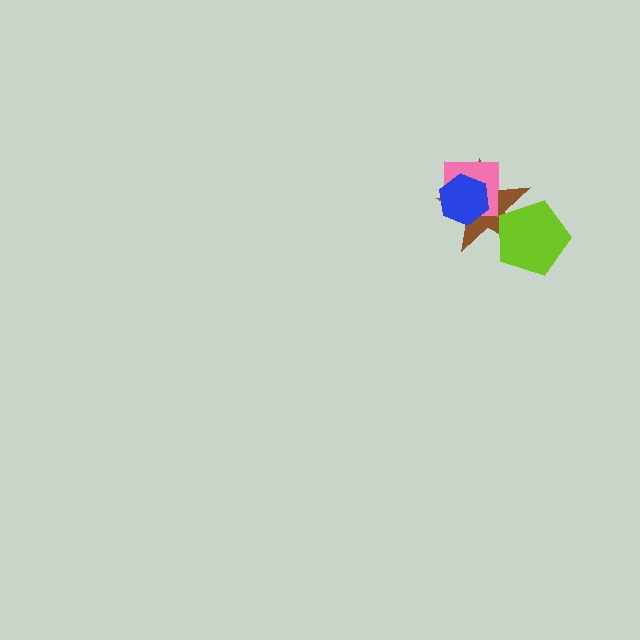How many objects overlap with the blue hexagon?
2 objects overlap with the blue hexagon.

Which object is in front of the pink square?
The blue hexagon is in front of the pink square.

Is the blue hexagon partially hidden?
No, no other shape covers it.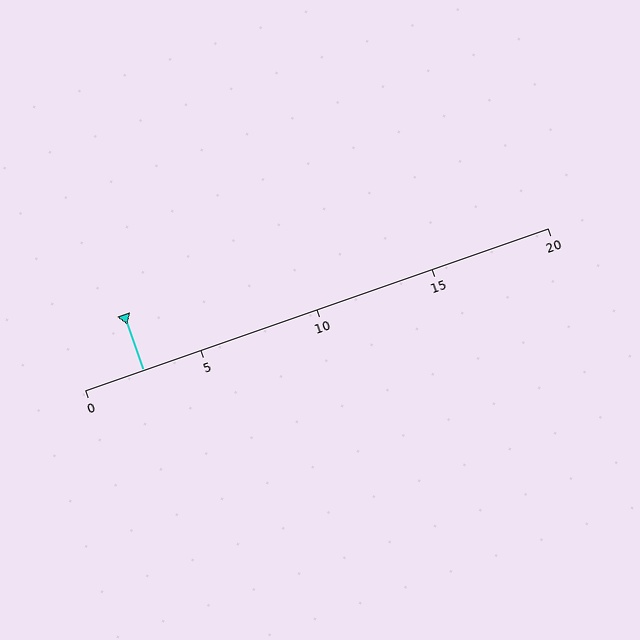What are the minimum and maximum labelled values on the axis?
The axis runs from 0 to 20.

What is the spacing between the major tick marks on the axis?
The major ticks are spaced 5 apart.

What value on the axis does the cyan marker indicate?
The marker indicates approximately 2.5.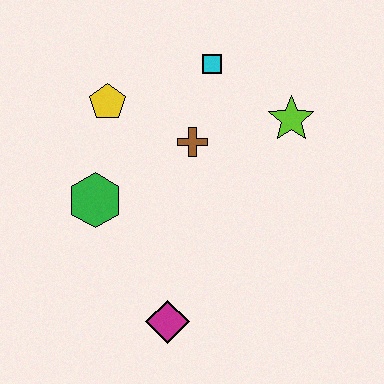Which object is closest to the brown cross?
The cyan square is closest to the brown cross.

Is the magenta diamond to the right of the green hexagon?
Yes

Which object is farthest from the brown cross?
The magenta diamond is farthest from the brown cross.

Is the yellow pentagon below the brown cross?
No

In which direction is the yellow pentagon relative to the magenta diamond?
The yellow pentagon is above the magenta diamond.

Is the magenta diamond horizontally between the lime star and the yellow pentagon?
Yes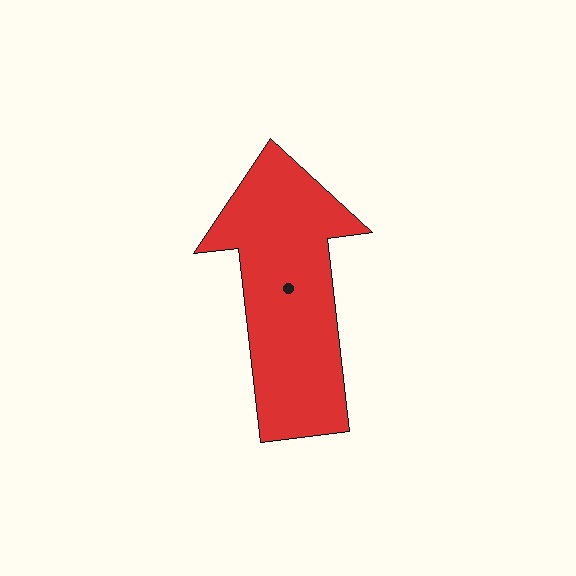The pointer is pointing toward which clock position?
Roughly 12 o'clock.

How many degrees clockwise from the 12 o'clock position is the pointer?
Approximately 353 degrees.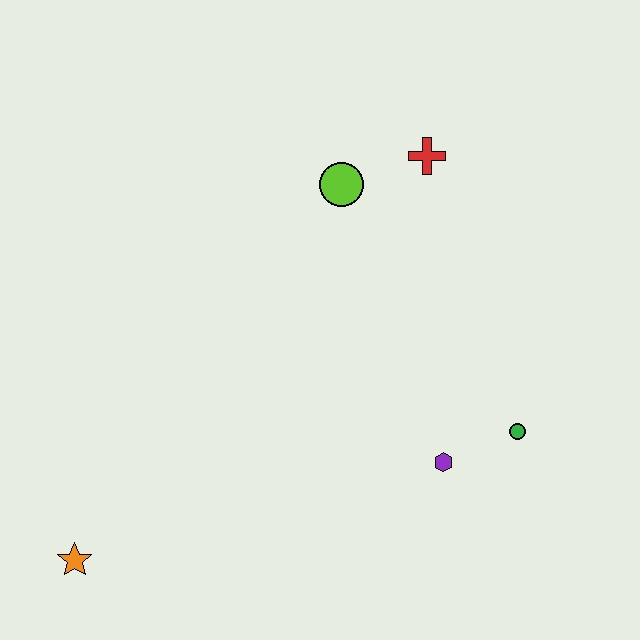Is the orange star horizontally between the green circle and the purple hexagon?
No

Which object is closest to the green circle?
The purple hexagon is closest to the green circle.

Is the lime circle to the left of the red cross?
Yes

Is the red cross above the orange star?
Yes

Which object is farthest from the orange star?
The red cross is farthest from the orange star.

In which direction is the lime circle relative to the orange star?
The lime circle is above the orange star.